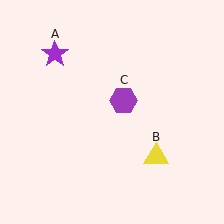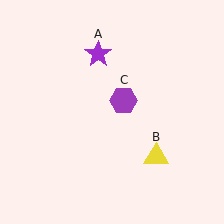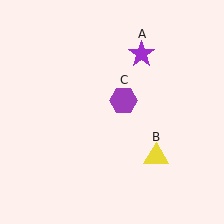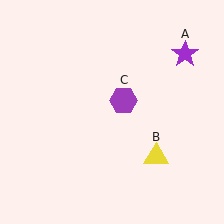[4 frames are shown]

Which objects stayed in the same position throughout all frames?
Yellow triangle (object B) and purple hexagon (object C) remained stationary.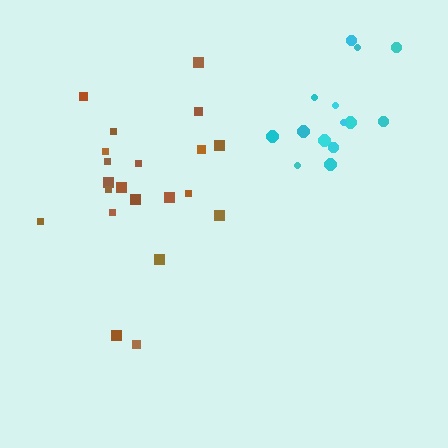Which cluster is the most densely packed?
Cyan.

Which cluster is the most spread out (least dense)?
Brown.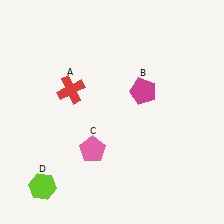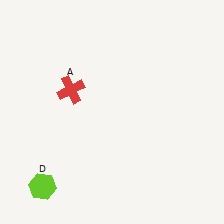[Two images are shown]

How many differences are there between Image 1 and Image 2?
There are 2 differences between the two images.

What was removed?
The magenta pentagon (B), the pink pentagon (C) were removed in Image 2.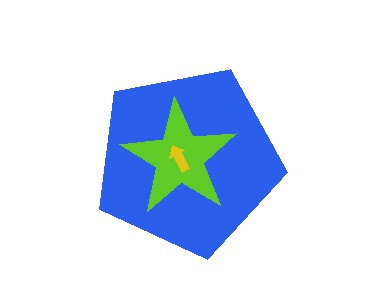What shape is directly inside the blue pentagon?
The lime star.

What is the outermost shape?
The blue pentagon.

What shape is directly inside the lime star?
The yellow arrow.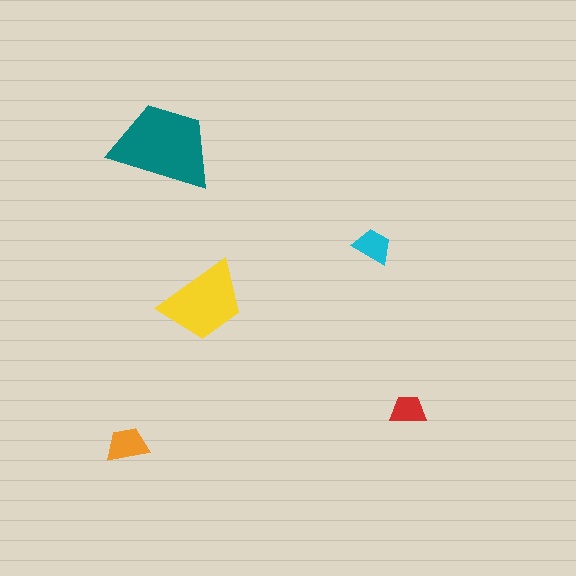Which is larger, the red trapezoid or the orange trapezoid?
The orange one.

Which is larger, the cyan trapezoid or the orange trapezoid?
The orange one.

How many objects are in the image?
There are 5 objects in the image.